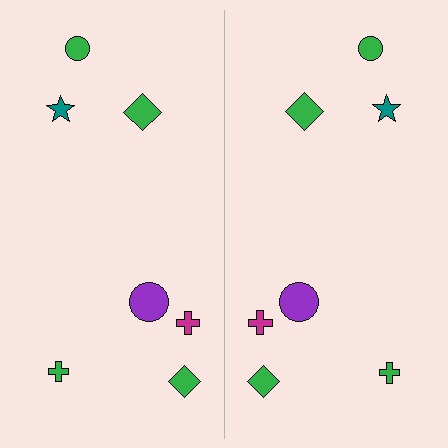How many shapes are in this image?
There are 14 shapes in this image.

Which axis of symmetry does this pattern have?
The pattern has a vertical axis of symmetry running through the center of the image.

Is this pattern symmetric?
Yes, this pattern has bilateral (reflection) symmetry.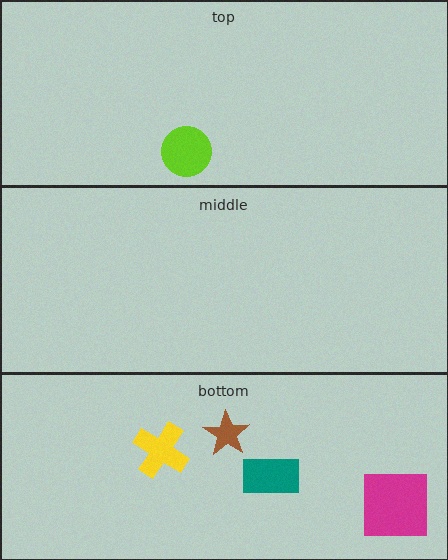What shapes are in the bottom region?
The yellow cross, the brown star, the teal rectangle, the magenta square.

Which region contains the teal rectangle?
The bottom region.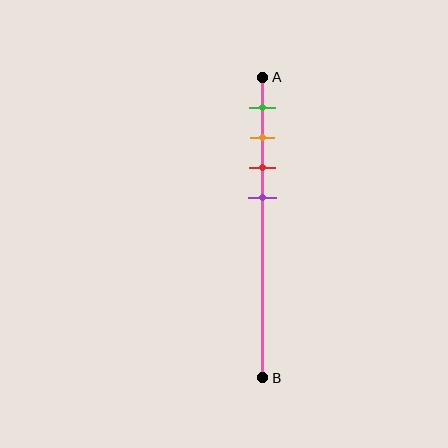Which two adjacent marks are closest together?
The orange and red marks are the closest adjacent pair.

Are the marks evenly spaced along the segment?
Yes, the marks are approximately evenly spaced.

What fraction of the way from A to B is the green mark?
The green mark is approximately 10% (0.1) of the way from A to B.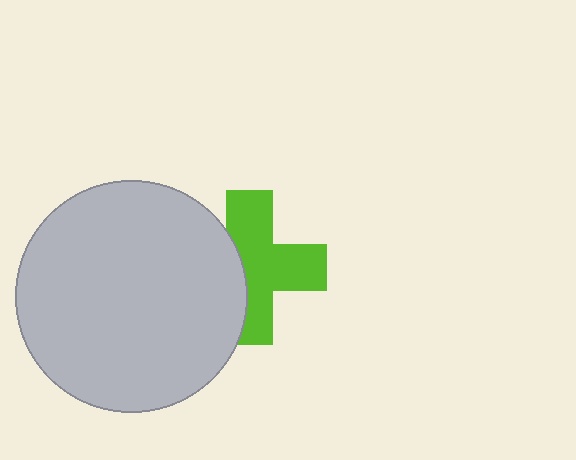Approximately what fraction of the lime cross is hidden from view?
Roughly 36% of the lime cross is hidden behind the light gray circle.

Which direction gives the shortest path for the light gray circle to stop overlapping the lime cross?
Moving left gives the shortest separation.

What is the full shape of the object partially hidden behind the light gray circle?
The partially hidden object is a lime cross.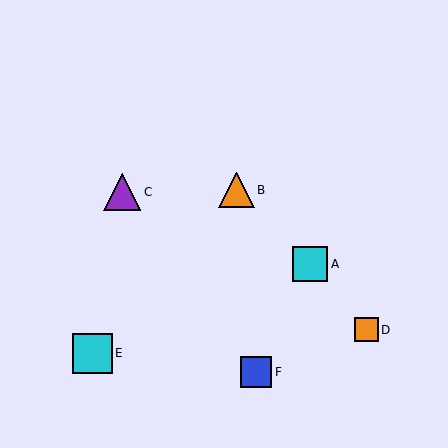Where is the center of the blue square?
The center of the blue square is at (256, 372).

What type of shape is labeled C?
Shape C is a purple triangle.